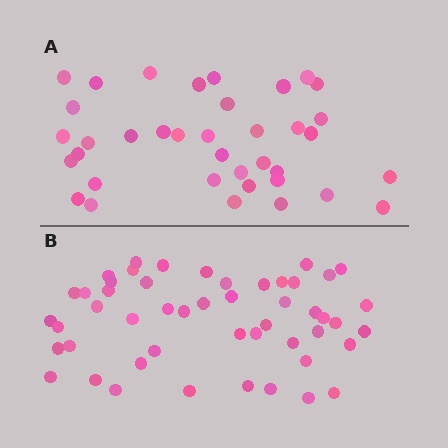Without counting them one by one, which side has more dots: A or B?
Region B (the bottom region) has more dots.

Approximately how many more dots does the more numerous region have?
Region B has approximately 15 more dots than region A.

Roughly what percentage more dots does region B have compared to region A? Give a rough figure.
About 35% more.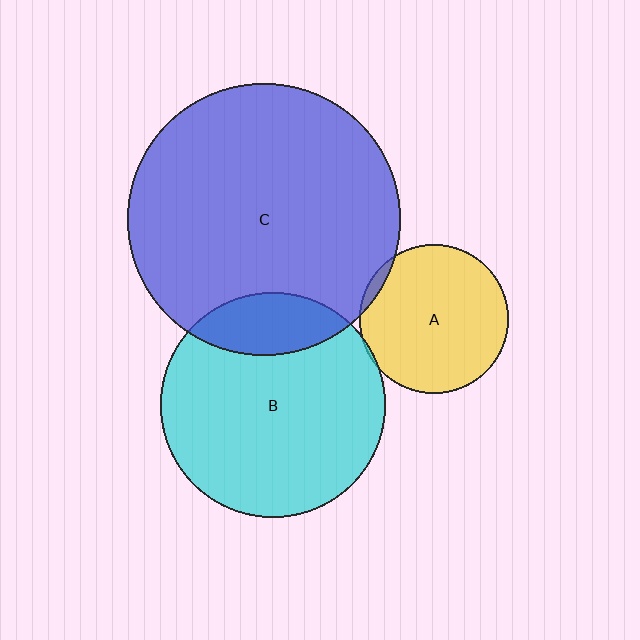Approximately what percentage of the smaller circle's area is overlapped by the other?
Approximately 5%.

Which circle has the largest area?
Circle C (blue).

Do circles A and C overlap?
Yes.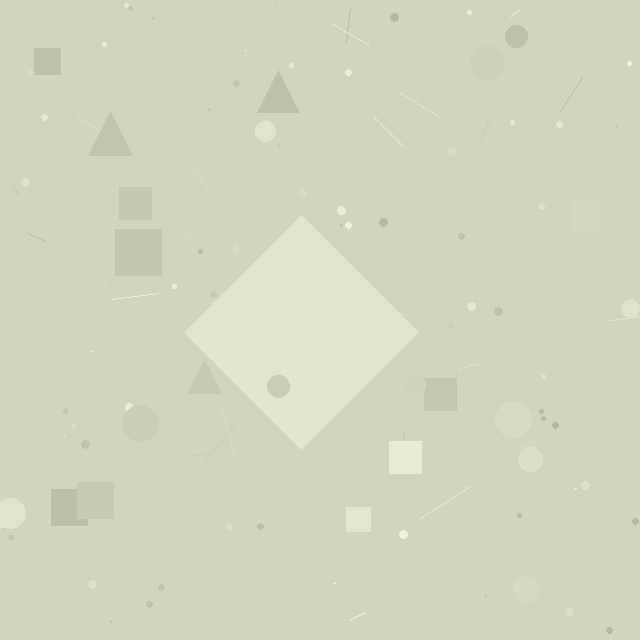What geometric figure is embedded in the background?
A diamond is embedded in the background.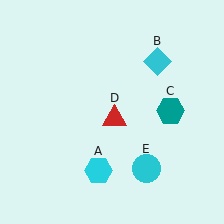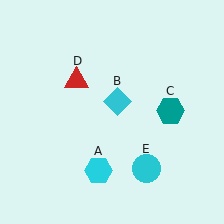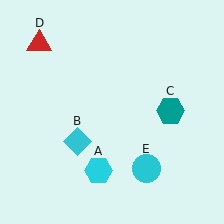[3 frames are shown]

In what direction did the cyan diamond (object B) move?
The cyan diamond (object B) moved down and to the left.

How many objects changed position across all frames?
2 objects changed position: cyan diamond (object B), red triangle (object D).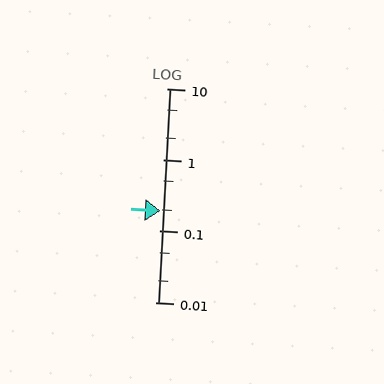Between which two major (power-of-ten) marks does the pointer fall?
The pointer is between 0.1 and 1.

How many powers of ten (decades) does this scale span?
The scale spans 3 decades, from 0.01 to 10.